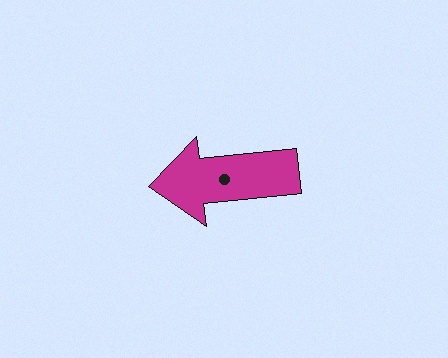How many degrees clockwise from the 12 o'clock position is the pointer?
Approximately 264 degrees.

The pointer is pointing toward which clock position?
Roughly 9 o'clock.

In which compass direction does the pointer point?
West.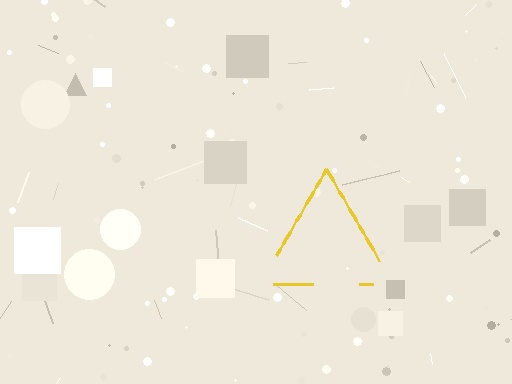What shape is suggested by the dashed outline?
The dashed outline suggests a triangle.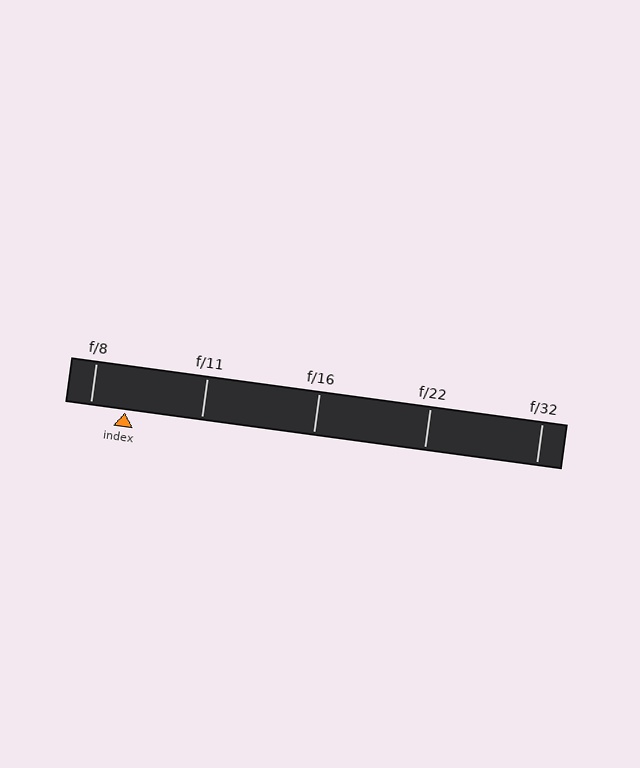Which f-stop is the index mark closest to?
The index mark is closest to f/8.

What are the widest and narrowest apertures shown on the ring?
The widest aperture shown is f/8 and the narrowest is f/32.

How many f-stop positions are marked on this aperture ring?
There are 5 f-stop positions marked.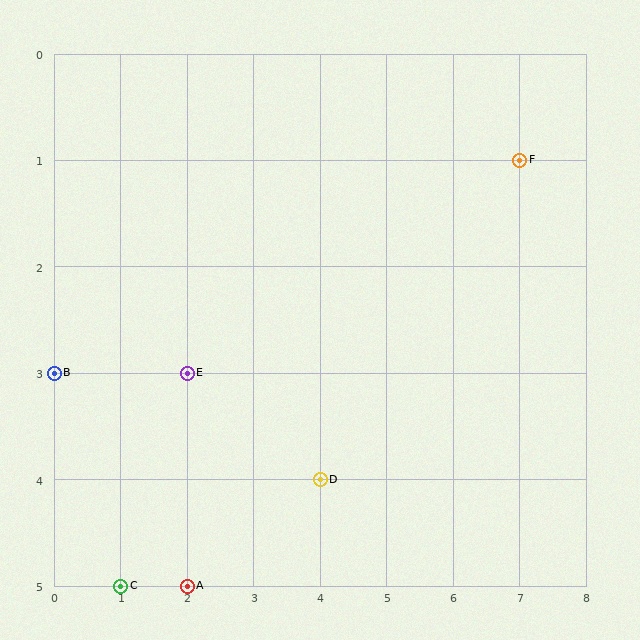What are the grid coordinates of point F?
Point F is at grid coordinates (7, 1).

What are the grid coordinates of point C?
Point C is at grid coordinates (1, 5).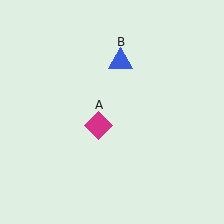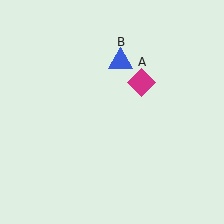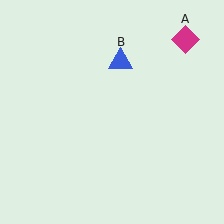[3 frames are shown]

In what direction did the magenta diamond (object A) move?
The magenta diamond (object A) moved up and to the right.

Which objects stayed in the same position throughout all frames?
Blue triangle (object B) remained stationary.